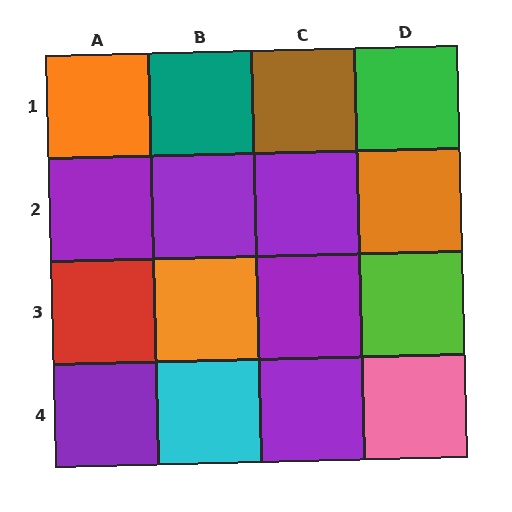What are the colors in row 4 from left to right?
Purple, cyan, purple, pink.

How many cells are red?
1 cell is red.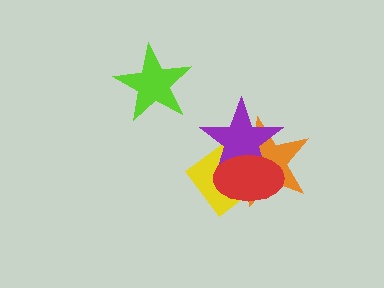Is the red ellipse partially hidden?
No, no other shape covers it.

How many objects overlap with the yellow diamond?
3 objects overlap with the yellow diamond.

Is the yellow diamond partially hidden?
Yes, it is partially covered by another shape.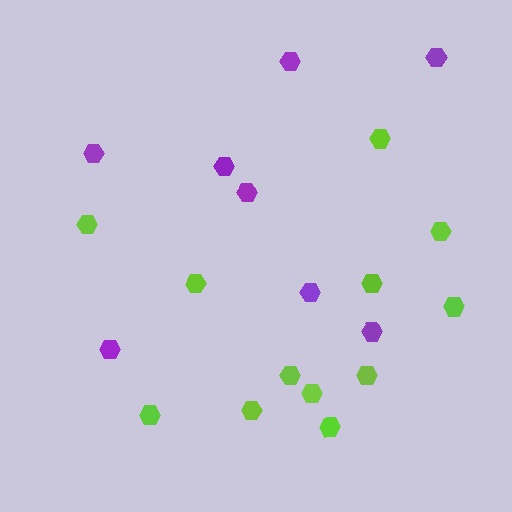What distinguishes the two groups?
There are 2 groups: one group of lime hexagons (12) and one group of purple hexagons (8).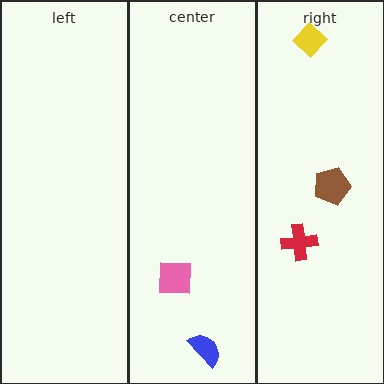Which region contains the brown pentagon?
The right region.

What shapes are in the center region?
The pink square, the blue semicircle.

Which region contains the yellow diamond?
The right region.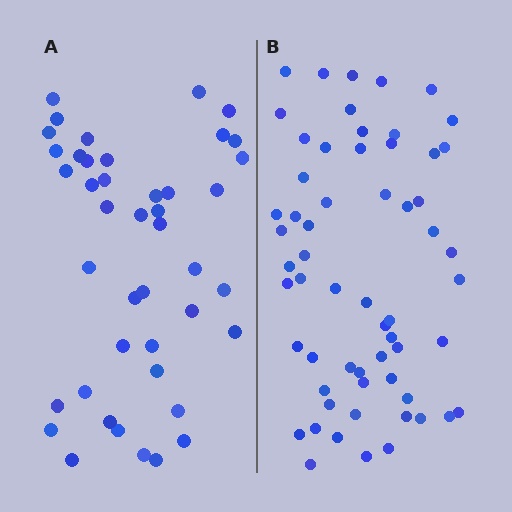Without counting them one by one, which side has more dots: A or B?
Region B (the right region) has more dots.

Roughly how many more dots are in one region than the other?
Region B has approximately 15 more dots than region A.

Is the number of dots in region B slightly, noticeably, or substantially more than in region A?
Region B has noticeably more, but not dramatically so. The ratio is roughly 1.4 to 1.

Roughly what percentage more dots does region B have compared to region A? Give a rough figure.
About 40% more.